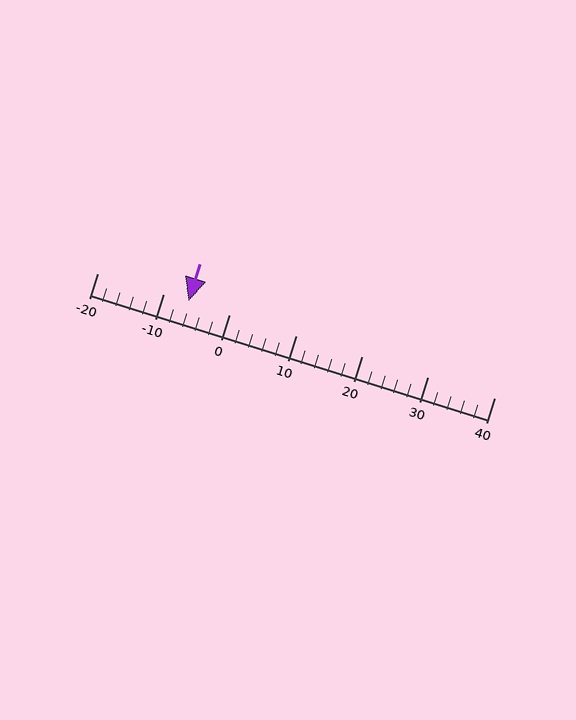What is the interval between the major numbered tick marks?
The major tick marks are spaced 10 units apart.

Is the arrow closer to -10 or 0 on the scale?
The arrow is closer to -10.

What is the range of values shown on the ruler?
The ruler shows values from -20 to 40.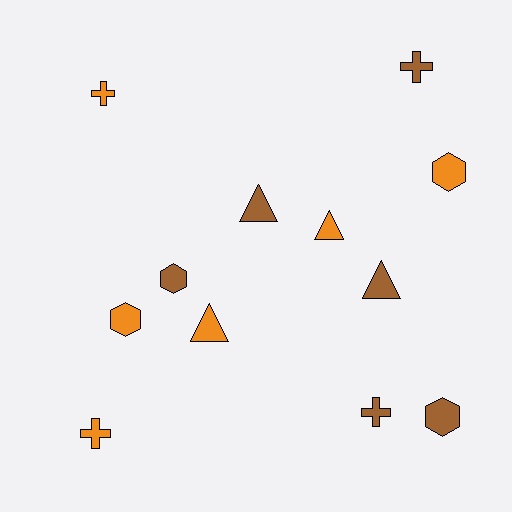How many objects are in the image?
There are 12 objects.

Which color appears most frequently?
Orange, with 6 objects.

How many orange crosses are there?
There are 2 orange crosses.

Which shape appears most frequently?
Cross, with 4 objects.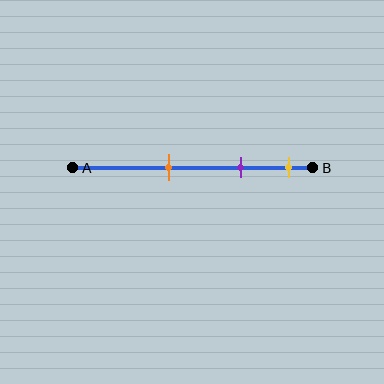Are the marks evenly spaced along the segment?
Yes, the marks are approximately evenly spaced.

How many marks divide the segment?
There are 3 marks dividing the segment.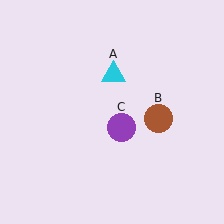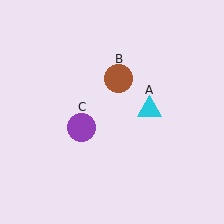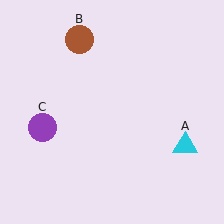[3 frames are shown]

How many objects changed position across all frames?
3 objects changed position: cyan triangle (object A), brown circle (object B), purple circle (object C).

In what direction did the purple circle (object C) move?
The purple circle (object C) moved left.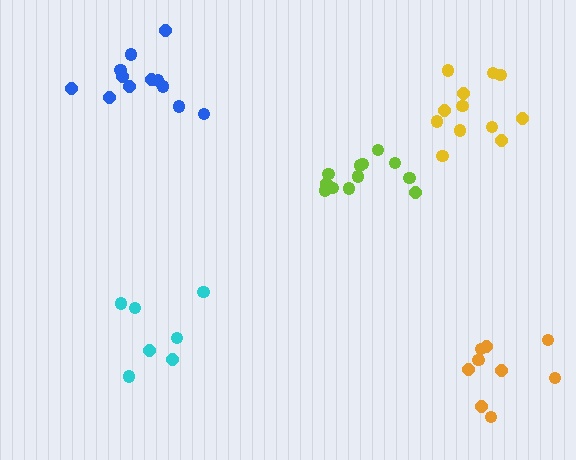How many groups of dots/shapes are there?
There are 5 groups.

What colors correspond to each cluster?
The clusters are colored: yellow, blue, lime, cyan, orange.